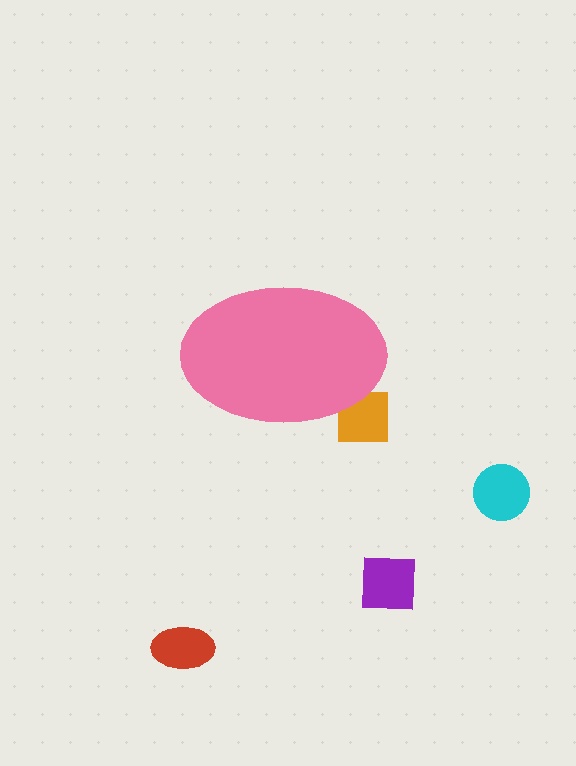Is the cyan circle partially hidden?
No, the cyan circle is fully visible.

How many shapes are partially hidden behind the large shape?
1 shape is partially hidden.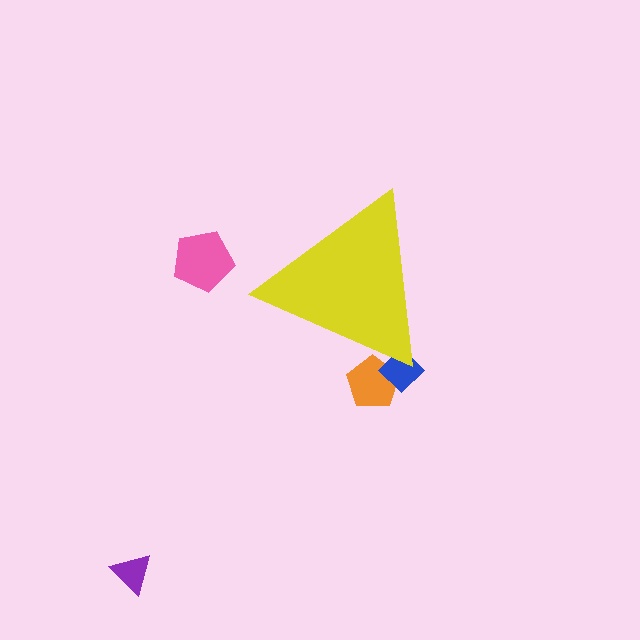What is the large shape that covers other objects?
A yellow triangle.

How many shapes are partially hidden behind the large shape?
2 shapes are partially hidden.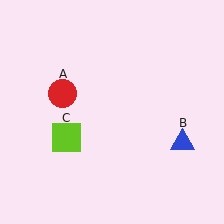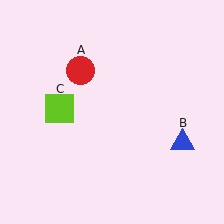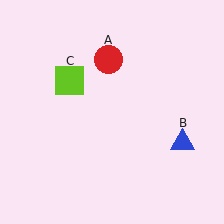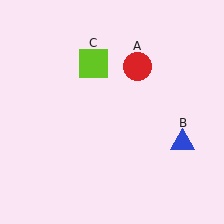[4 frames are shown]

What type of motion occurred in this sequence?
The red circle (object A), lime square (object C) rotated clockwise around the center of the scene.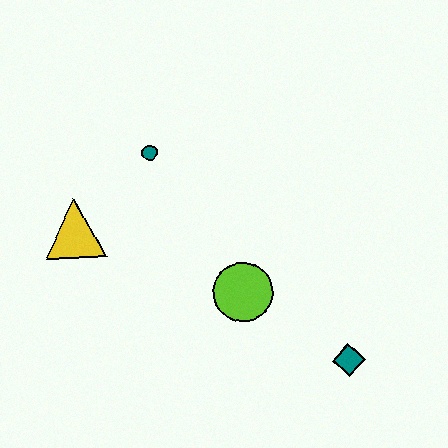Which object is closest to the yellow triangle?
The teal circle is closest to the yellow triangle.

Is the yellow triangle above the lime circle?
Yes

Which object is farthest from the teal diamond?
The yellow triangle is farthest from the teal diamond.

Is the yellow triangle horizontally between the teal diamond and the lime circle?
No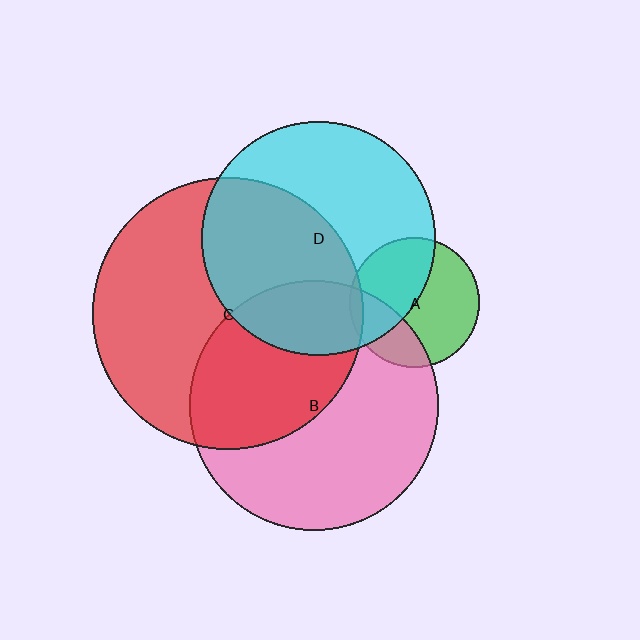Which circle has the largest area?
Circle C (red).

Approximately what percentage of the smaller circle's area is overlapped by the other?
Approximately 45%.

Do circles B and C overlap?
Yes.